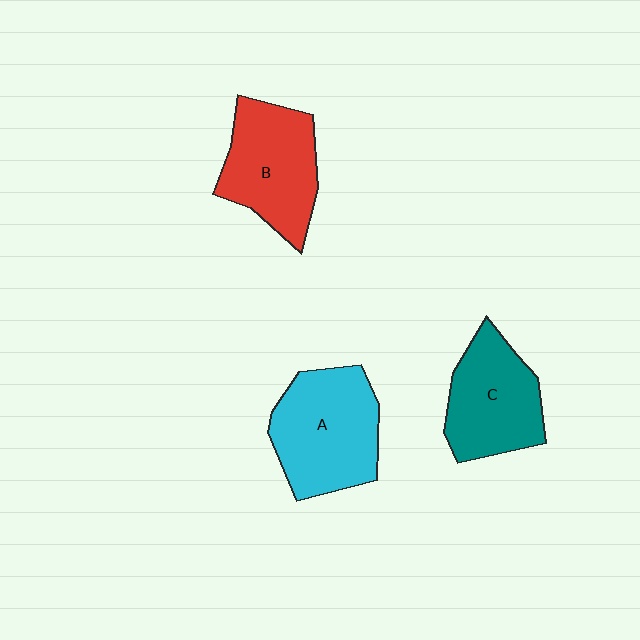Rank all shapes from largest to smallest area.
From largest to smallest: A (cyan), B (red), C (teal).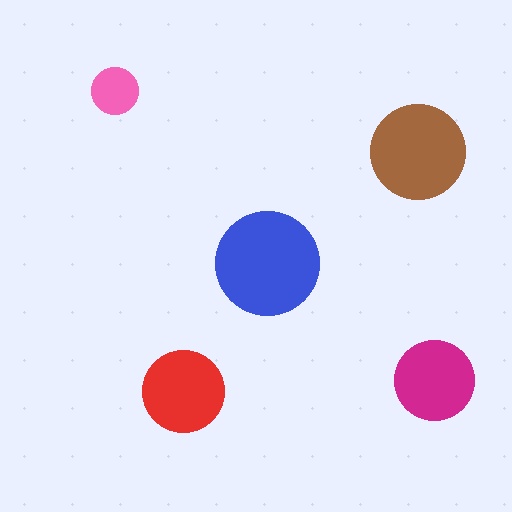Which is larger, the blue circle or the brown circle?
The blue one.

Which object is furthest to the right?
The magenta circle is rightmost.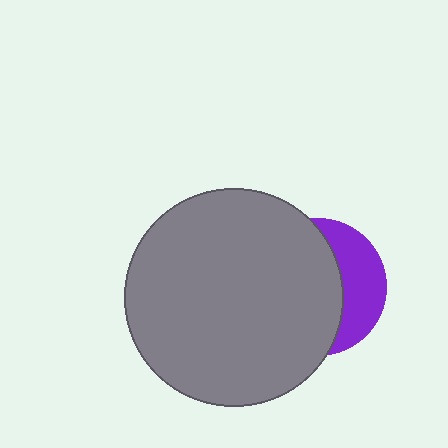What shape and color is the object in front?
The object in front is a gray circle.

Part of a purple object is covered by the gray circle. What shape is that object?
It is a circle.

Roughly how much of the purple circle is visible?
A small part of it is visible (roughly 34%).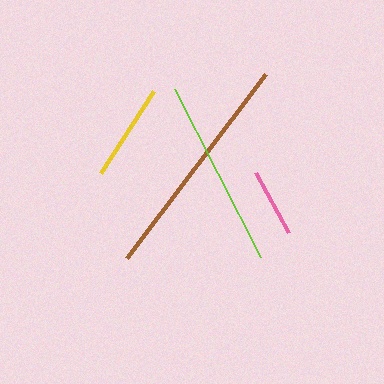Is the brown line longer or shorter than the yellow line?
The brown line is longer than the yellow line.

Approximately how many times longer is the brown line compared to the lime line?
The brown line is approximately 1.2 times the length of the lime line.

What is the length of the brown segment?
The brown segment is approximately 230 pixels long.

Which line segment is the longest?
The brown line is the longest at approximately 230 pixels.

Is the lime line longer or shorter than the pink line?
The lime line is longer than the pink line.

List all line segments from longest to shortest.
From longest to shortest: brown, lime, yellow, pink.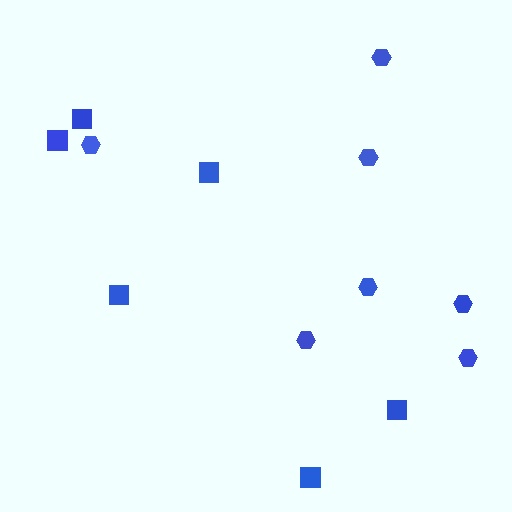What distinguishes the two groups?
There are 2 groups: one group of squares (6) and one group of hexagons (7).